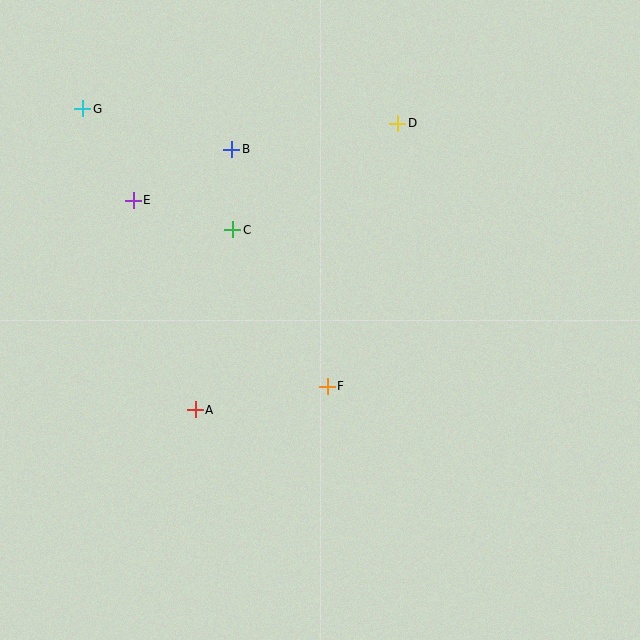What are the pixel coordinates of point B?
Point B is at (232, 149).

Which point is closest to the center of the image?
Point F at (327, 386) is closest to the center.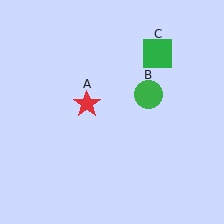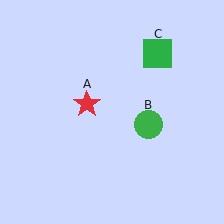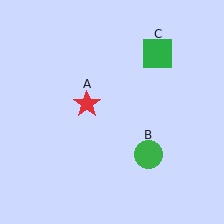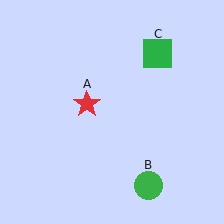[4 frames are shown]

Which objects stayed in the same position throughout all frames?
Red star (object A) and green square (object C) remained stationary.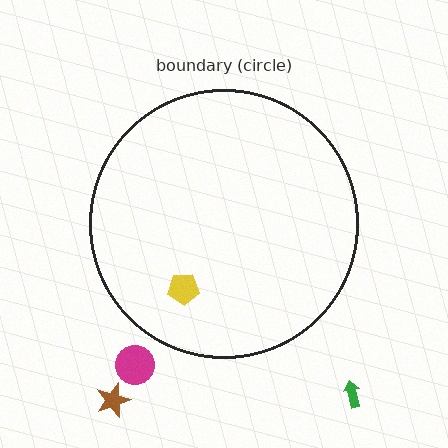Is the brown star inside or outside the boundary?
Outside.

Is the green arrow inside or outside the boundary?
Outside.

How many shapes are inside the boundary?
1 inside, 3 outside.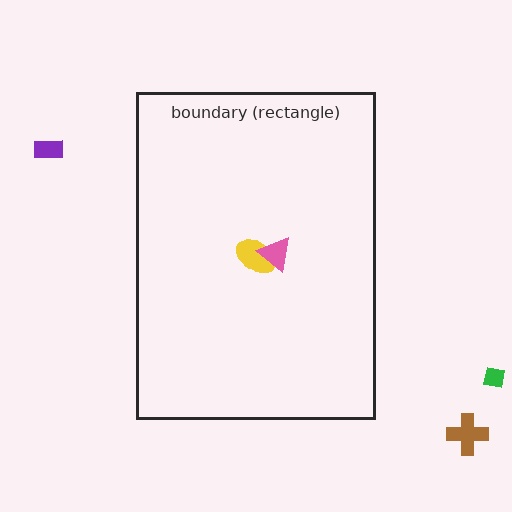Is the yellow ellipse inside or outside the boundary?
Inside.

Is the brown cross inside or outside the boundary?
Outside.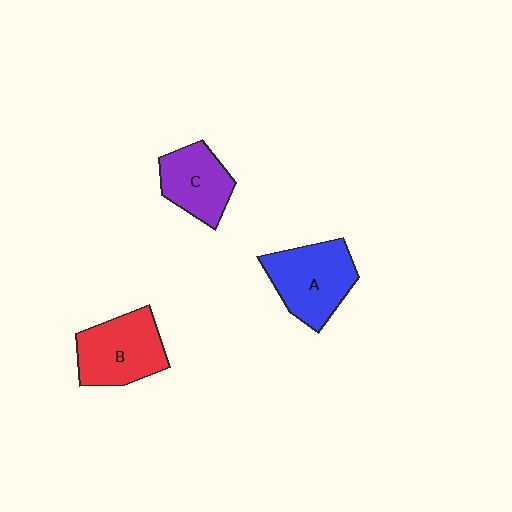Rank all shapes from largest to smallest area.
From largest to smallest: A (blue), B (red), C (purple).